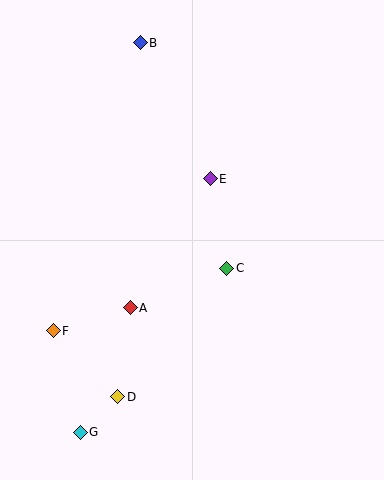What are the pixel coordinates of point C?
Point C is at (227, 268).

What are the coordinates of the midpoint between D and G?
The midpoint between D and G is at (99, 414).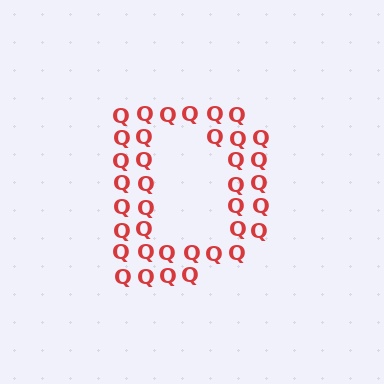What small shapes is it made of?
It is made of small letter Q's.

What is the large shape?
The large shape is the letter D.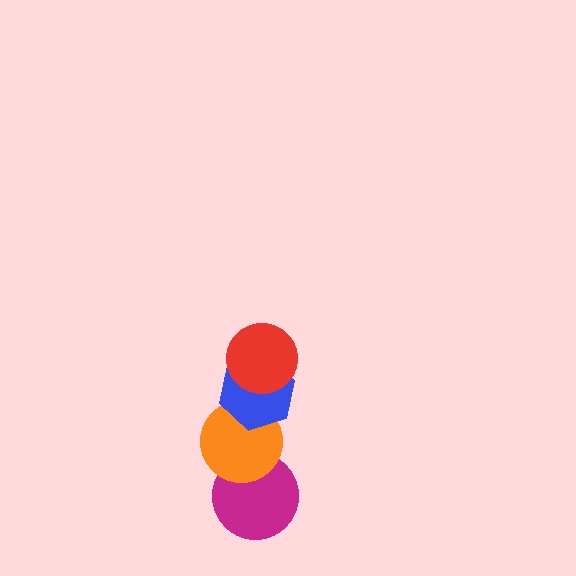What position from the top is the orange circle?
The orange circle is 3rd from the top.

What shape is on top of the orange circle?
The blue hexagon is on top of the orange circle.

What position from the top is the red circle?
The red circle is 1st from the top.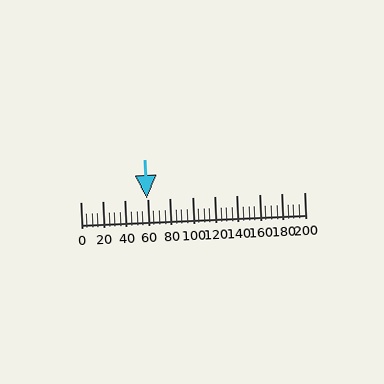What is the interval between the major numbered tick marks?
The major tick marks are spaced 20 units apart.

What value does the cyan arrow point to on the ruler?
The cyan arrow points to approximately 60.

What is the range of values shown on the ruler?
The ruler shows values from 0 to 200.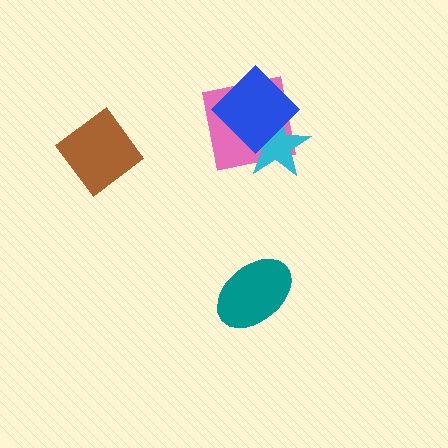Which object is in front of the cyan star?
The blue diamond is in front of the cyan star.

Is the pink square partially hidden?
Yes, it is partially covered by another shape.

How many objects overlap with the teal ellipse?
0 objects overlap with the teal ellipse.